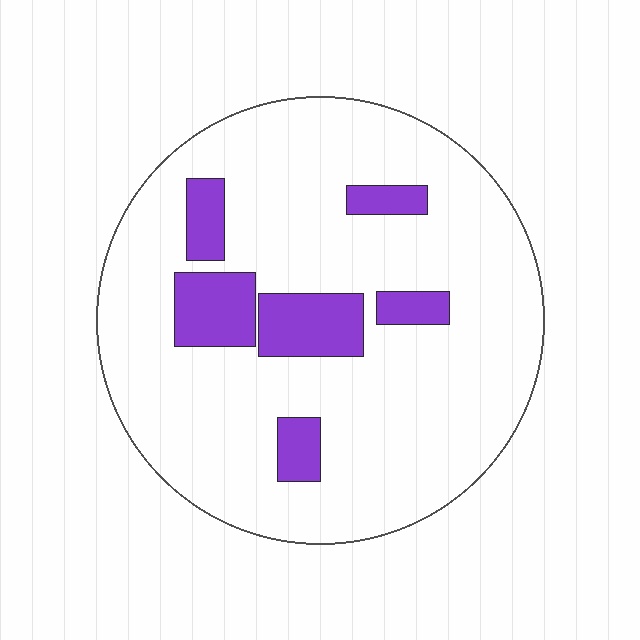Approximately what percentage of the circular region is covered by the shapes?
Approximately 15%.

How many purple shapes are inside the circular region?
6.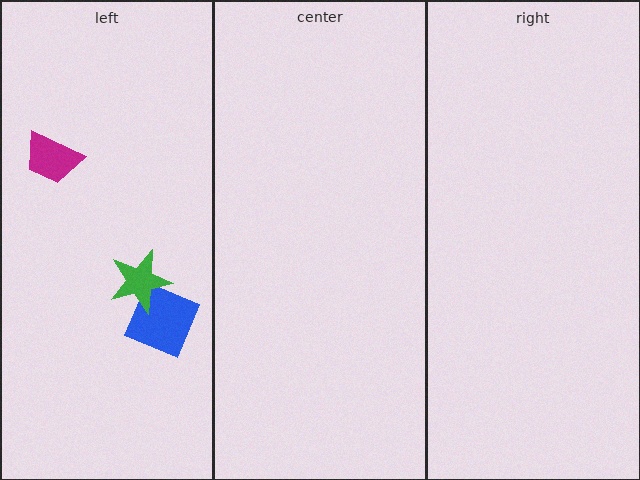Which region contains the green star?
The left region.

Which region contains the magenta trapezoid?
The left region.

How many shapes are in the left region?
3.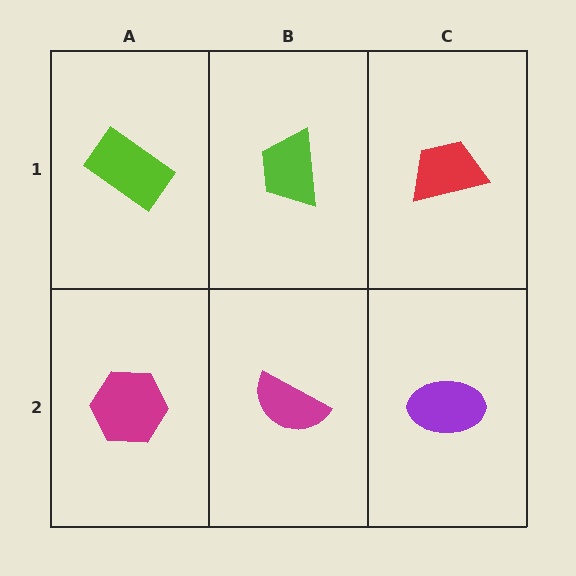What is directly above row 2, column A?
A lime rectangle.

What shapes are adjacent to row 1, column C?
A purple ellipse (row 2, column C), a lime trapezoid (row 1, column B).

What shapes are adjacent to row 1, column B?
A magenta semicircle (row 2, column B), a lime rectangle (row 1, column A), a red trapezoid (row 1, column C).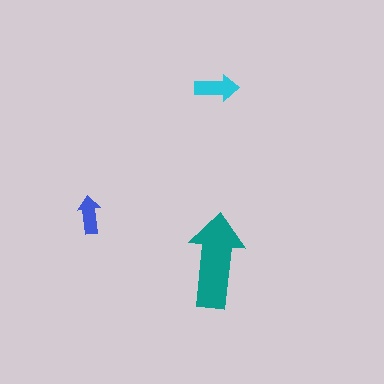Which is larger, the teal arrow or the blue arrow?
The teal one.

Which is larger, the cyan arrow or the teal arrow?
The teal one.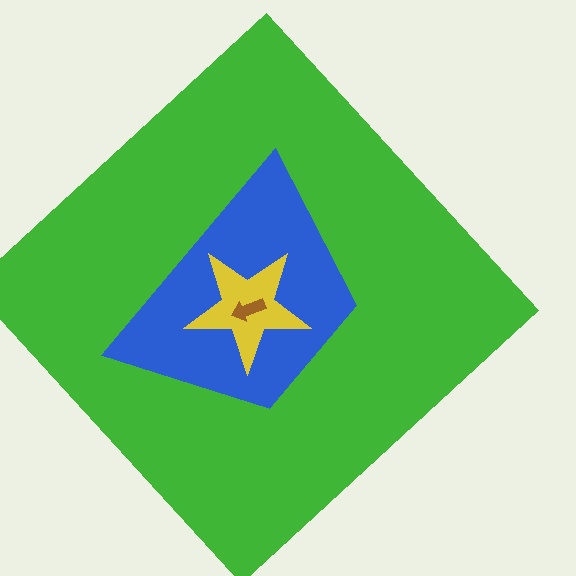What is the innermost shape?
The brown arrow.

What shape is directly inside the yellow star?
The brown arrow.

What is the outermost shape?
The green diamond.